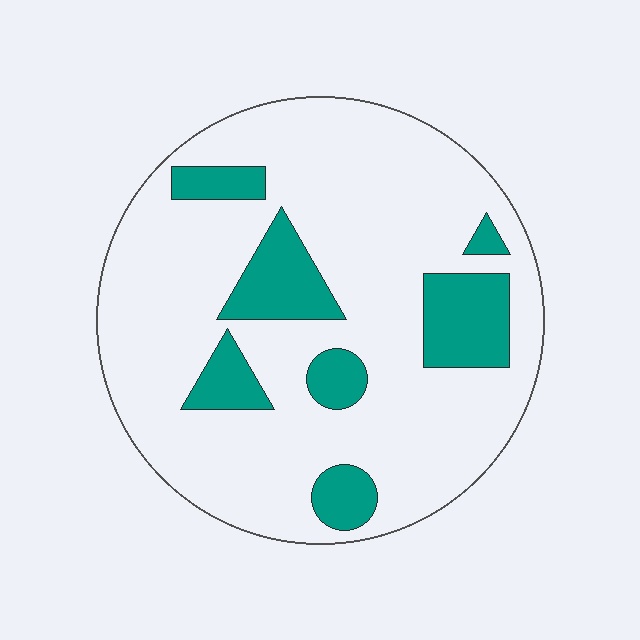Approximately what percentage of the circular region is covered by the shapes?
Approximately 20%.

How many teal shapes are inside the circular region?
7.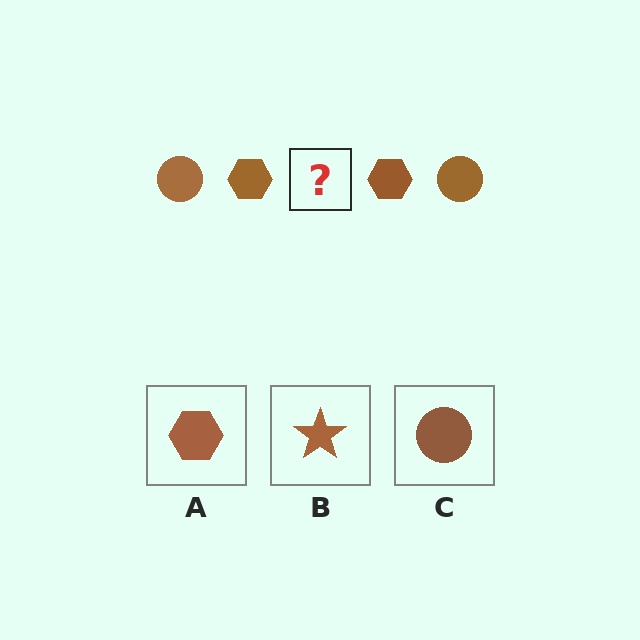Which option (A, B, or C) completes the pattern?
C.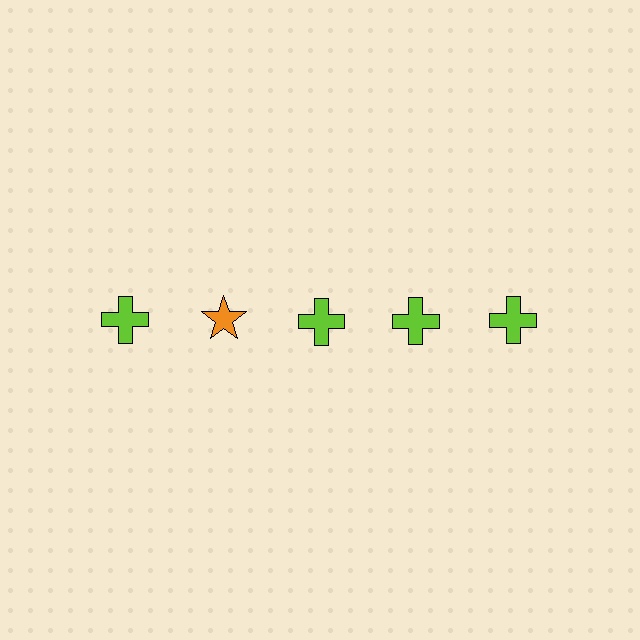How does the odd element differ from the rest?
It differs in both color (orange instead of lime) and shape (star instead of cross).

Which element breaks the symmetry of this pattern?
The orange star in the top row, second from left column breaks the symmetry. All other shapes are lime crosses.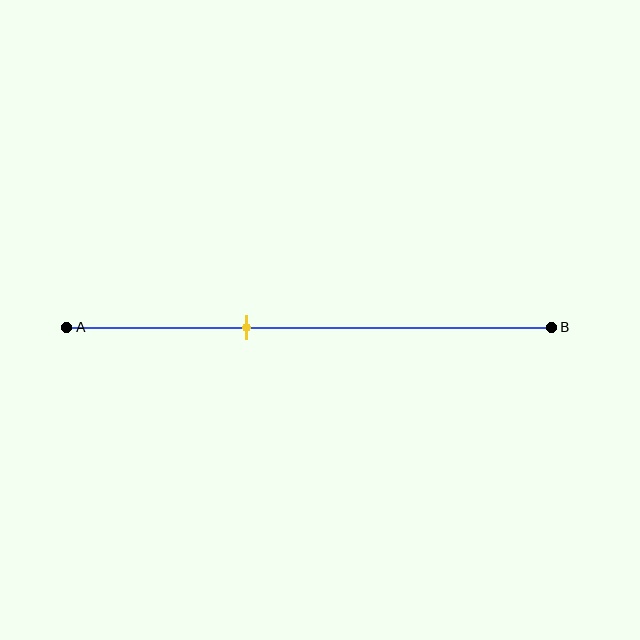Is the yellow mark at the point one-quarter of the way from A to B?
No, the mark is at about 35% from A, not at the 25% one-quarter point.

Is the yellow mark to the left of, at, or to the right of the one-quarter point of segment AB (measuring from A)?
The yellow mark is to the right of the one-quarter point of segment AB.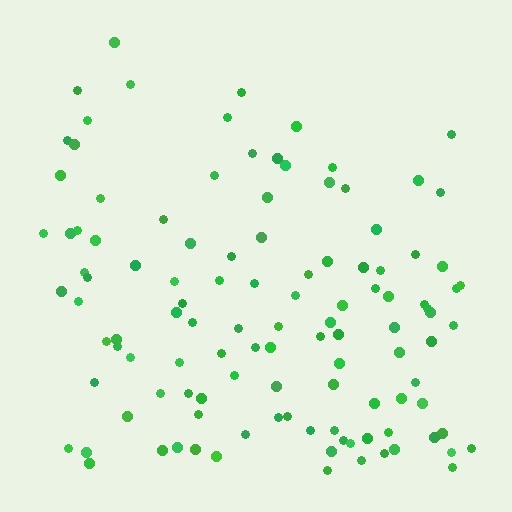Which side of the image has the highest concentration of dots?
The bottom.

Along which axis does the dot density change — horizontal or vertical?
Vertical.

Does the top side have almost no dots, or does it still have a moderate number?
Still a moderate number, just noticeably fewer than the bottom.